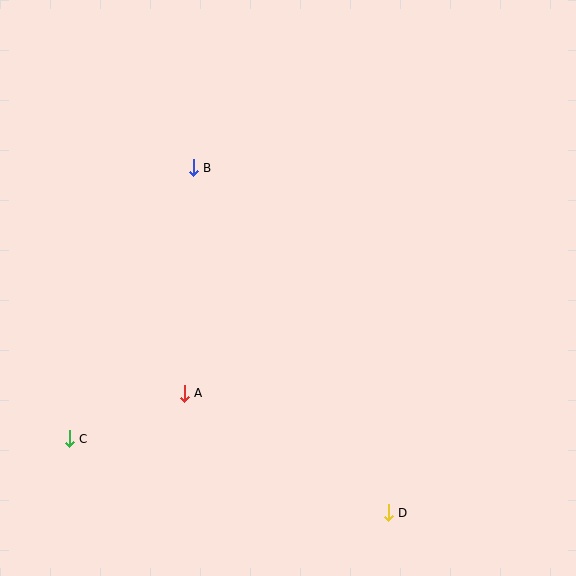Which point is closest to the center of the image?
Point A at (184, 393) is closest to the center.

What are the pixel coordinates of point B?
Point B is at (193, 168).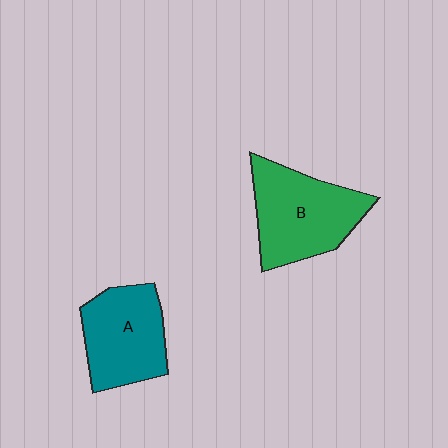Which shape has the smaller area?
Shape A (teal).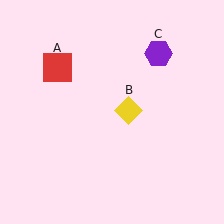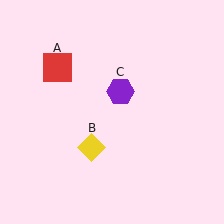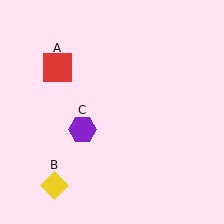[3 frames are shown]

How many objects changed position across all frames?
2 objects changed position: yellow diamond (object B), purple hexagon (object C).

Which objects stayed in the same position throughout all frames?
Red square (object A) remained stationary.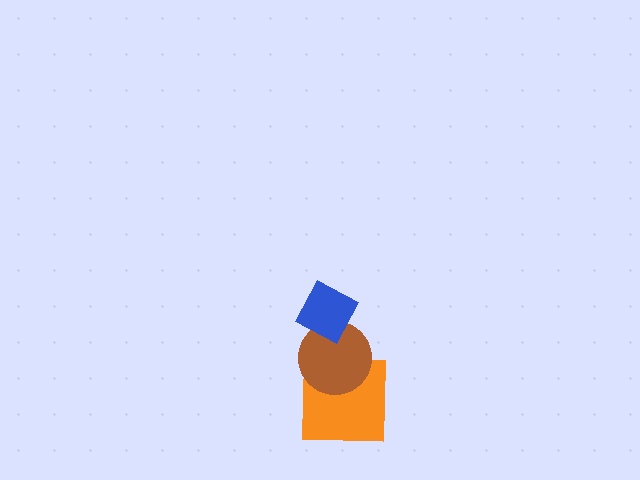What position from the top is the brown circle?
The brown circle is 2nd from the top.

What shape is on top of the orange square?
The brown circle is on top of the orange square.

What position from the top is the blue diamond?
The blue diamond is 1st from the top.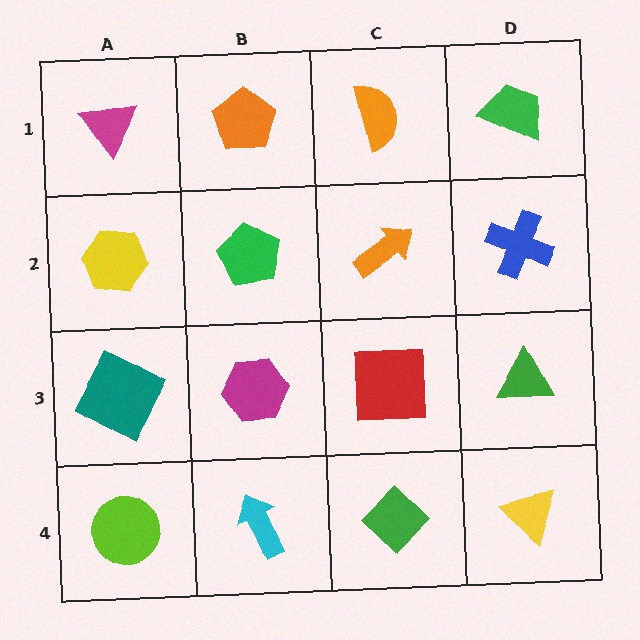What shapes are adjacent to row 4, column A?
A teal square (row 3, column A), a cyan arrow (row 4, column B).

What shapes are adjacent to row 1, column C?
An orange arrow (row 2, column C), an orange pentagon (row 1, column B), a green trapezoid (row 1, column D).